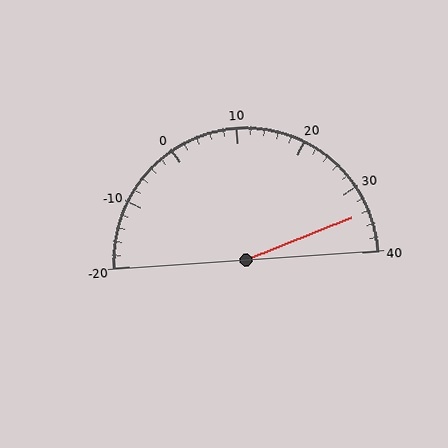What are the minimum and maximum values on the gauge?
The gauge ranges from -20 to 40.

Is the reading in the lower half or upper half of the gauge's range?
The reading is in the upper half of the range (-20 to 40).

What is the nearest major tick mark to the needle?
The nearest major tick mark is 30.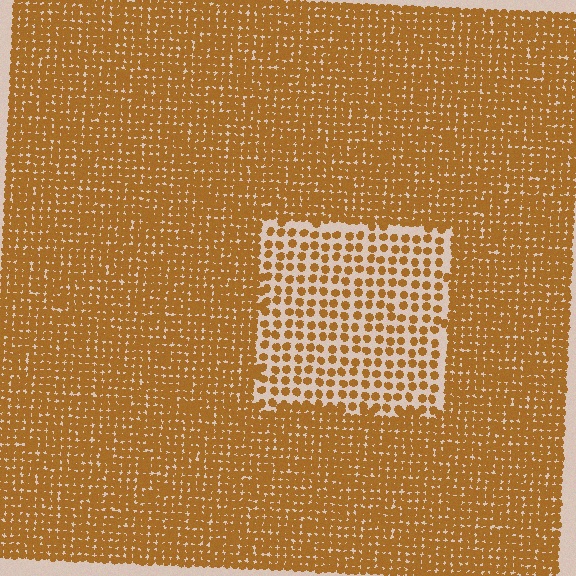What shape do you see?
I see a rectangle.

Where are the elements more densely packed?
The elements are more densely packed outside the rectangle boundary.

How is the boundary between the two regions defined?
The boundary is defined by a change in element density (approximately 2.2x ratio). All elements are the same color, size, and shape.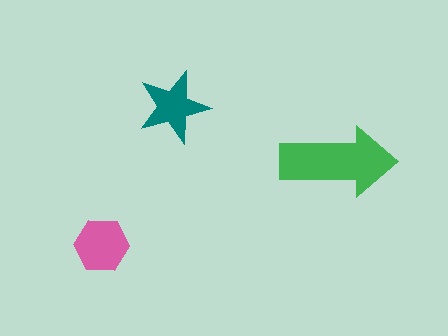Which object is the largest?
The green arrow.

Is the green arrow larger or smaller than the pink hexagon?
Larger.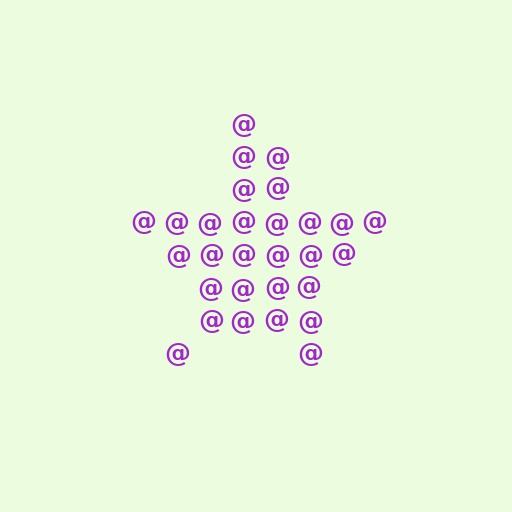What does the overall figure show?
The overall figure shows a star.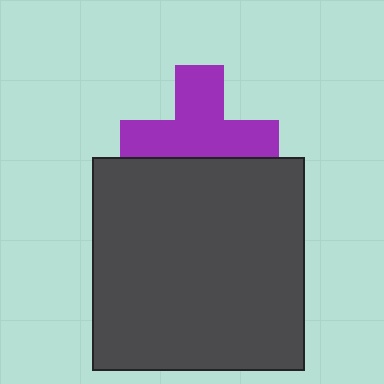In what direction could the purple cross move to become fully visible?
The purple cross could move up. That would shift it out from behind the dark gray square entirely.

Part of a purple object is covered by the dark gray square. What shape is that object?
It is a cross.